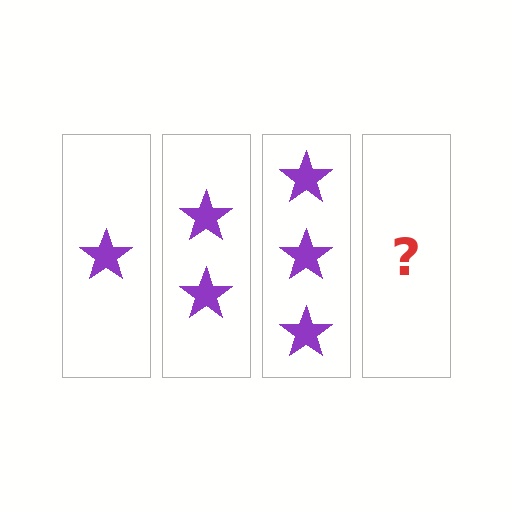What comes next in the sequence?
The next element should be 4 stars.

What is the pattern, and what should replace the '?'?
The pattern is that each step adds one more star. The '?' should be 4 stars.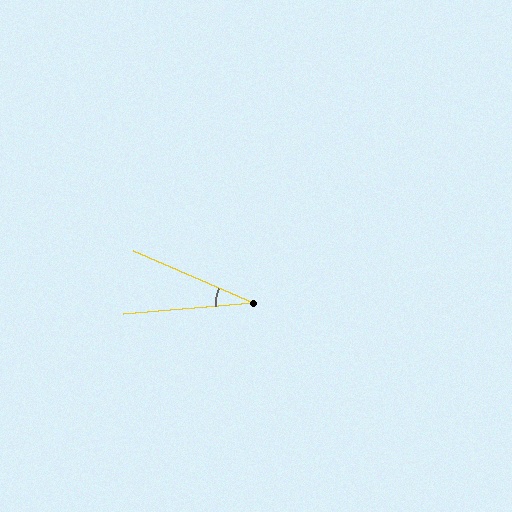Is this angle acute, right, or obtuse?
It is acute.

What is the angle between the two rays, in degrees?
Approximately 28 degrees.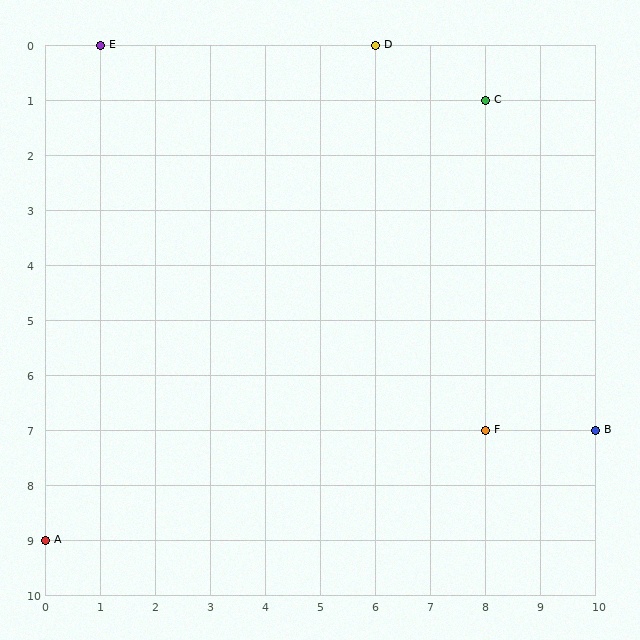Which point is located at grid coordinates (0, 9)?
Point A is at (0, 9).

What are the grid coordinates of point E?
Point E is at grid coordinates (1, 0).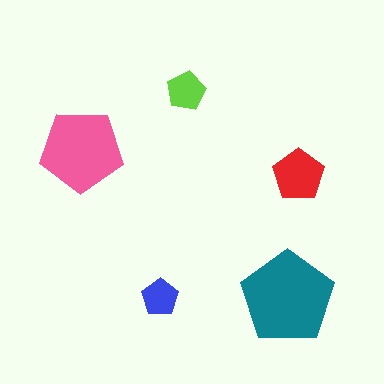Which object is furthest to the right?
The red pentagon is rightmost.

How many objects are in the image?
There are 5 objects in the image.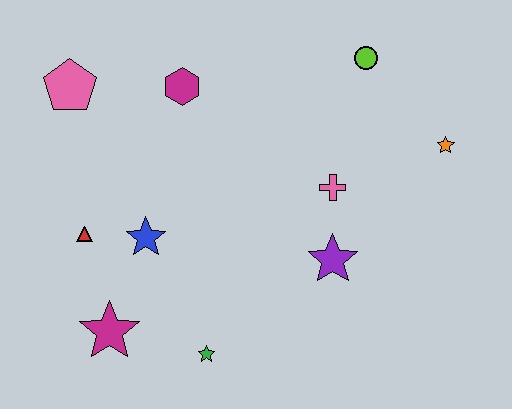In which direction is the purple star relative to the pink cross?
The purple star is below the pink cross.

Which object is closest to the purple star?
The pink cross is closest to the purple star.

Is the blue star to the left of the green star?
Yes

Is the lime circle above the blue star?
Yes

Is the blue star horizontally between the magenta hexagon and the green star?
No